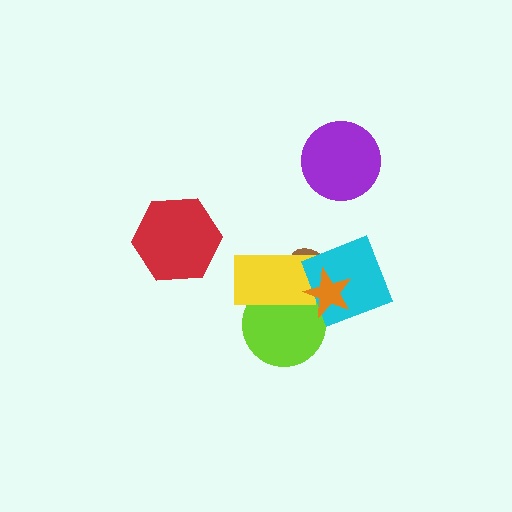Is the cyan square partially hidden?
Yes, it is partially covered by another shape.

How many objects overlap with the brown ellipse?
4 objects overlap with the brown ellipse.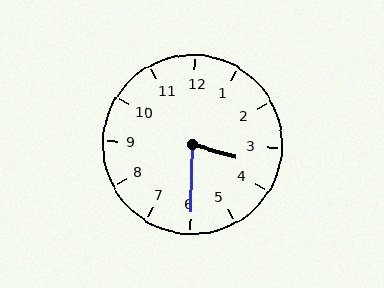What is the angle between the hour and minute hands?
Approximately 75 degrees.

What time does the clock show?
3:30.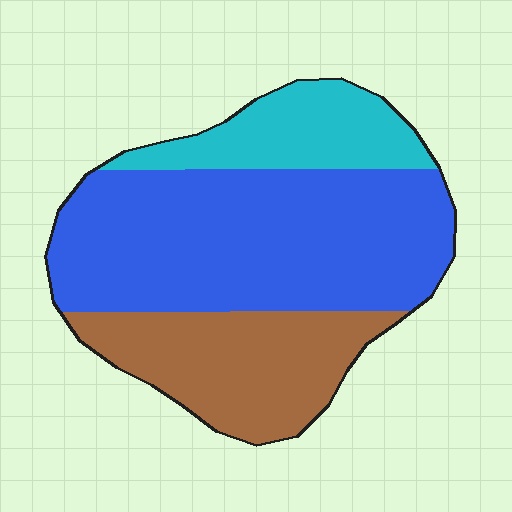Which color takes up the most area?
Blue, at roughly 55%.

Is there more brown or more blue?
Blue.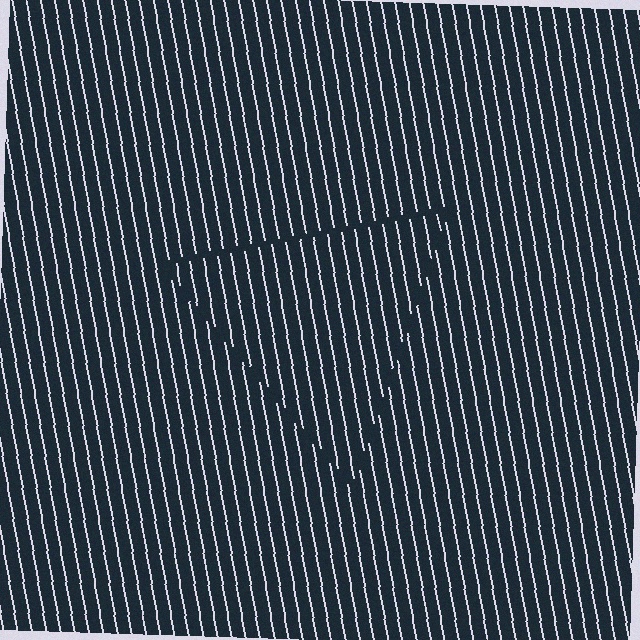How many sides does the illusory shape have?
3 sides — the line-ends trace a triangle.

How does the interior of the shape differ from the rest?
The interior of the shape contains the same grating, shifted by half a period — the contour is defined by the phase discontinuity where line-ends from the inner and outer gratings abut.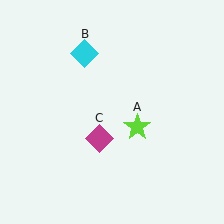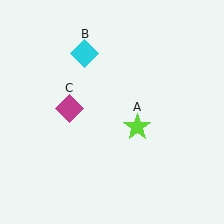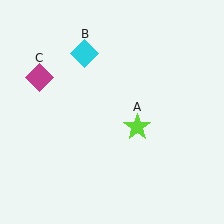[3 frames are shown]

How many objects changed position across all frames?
1 object changed position: magenta diamond (object C).